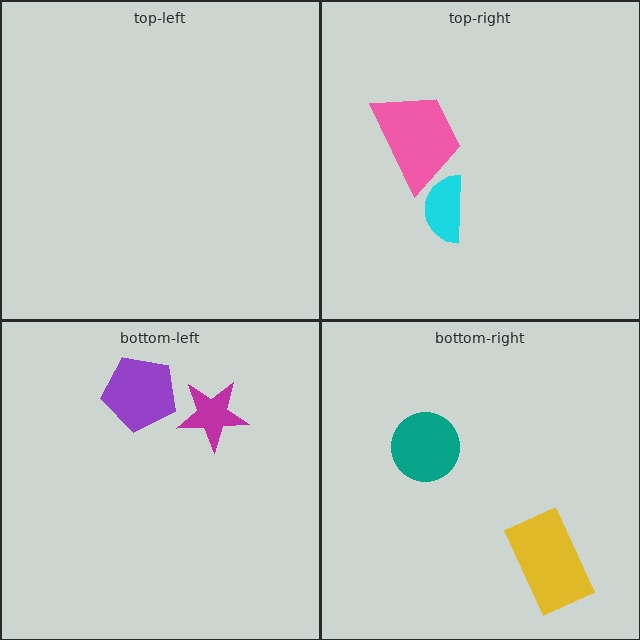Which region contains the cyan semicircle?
The top-right region.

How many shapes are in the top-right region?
2.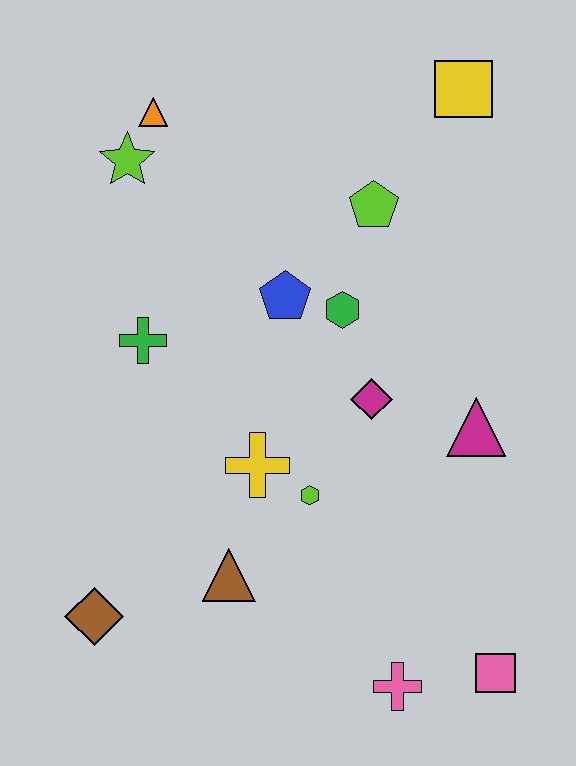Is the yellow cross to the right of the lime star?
Yes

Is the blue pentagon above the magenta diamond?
Yes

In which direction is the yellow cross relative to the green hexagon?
The yellow cross is below the green hexagon.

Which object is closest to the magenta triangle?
The magenta diamond is closest to the magenta triangle.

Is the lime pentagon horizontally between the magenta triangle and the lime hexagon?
Yes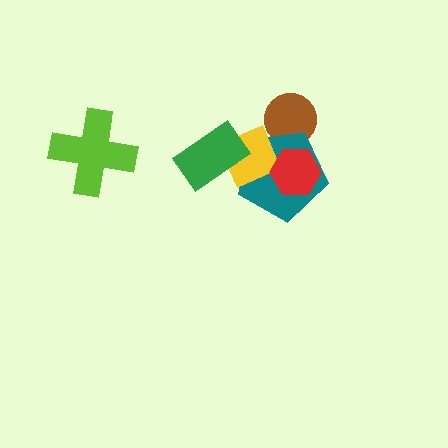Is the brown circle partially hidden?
Yes, it is partially covered by another shape.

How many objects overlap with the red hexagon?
2 objects overlap with the red hexagon.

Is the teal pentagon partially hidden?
Yes, it is partially covered by another shape.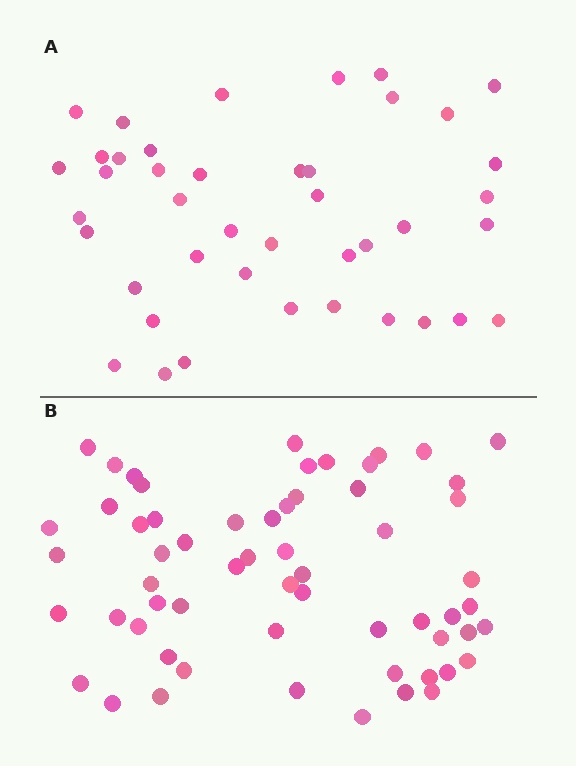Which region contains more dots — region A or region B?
Region B (the bottom region) has more dots.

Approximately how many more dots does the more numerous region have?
Region B has approximately 20 more dots than region A.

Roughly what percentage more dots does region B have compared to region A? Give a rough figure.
About 45% more.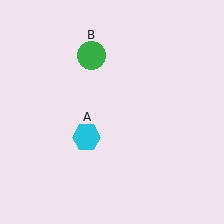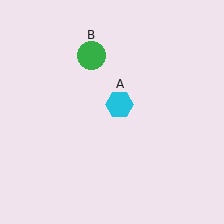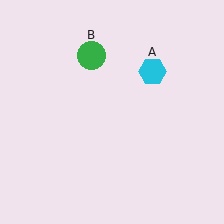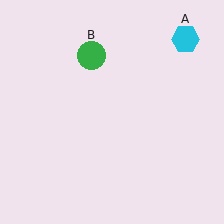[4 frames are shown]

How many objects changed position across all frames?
1 object changed position: cyan hexagon (object A).